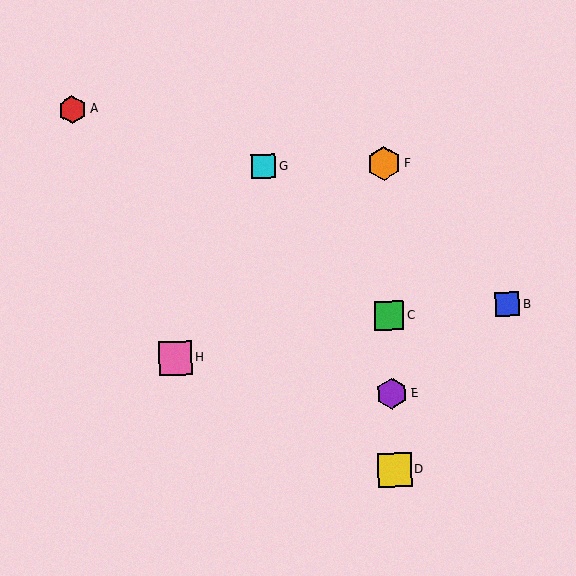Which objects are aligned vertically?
Objects C, D, E, F are aligned vertically.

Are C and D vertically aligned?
Yes, both are at x≈389.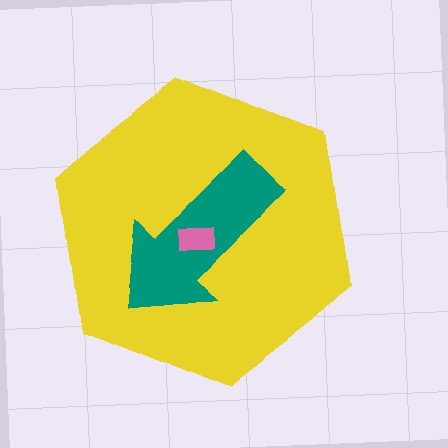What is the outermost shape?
The yellow hexagon.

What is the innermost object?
The pink rectangle.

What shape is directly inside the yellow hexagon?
The teal arrow.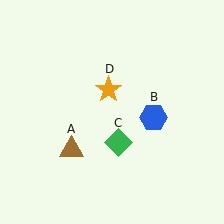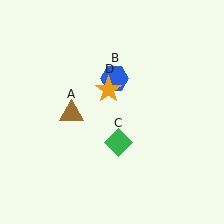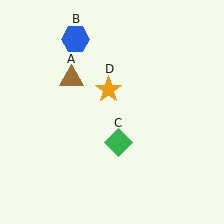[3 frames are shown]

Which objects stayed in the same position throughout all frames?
Green diamond (object C) and orange star (object D) remained stationary.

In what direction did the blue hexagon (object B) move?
The blue hexagon (object B) moved up and to the left.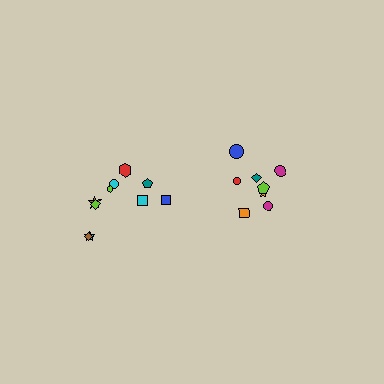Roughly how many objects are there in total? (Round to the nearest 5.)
Roughly 20 objects in total.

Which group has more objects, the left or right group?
The left group.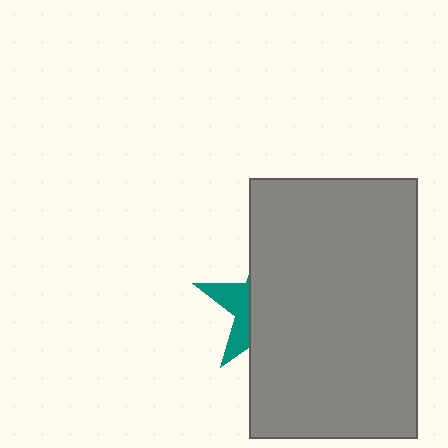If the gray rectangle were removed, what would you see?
You would see the complete teal star.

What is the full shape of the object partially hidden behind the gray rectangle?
The partially hidden object is a teal star.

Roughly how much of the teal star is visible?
A small part of it is visible (roughly 30%).